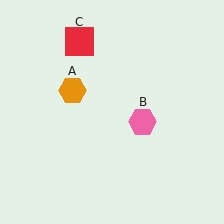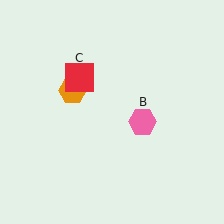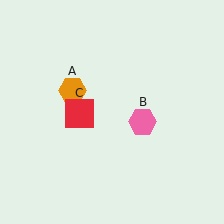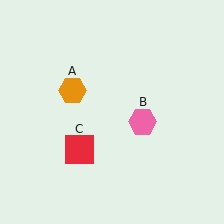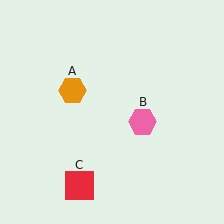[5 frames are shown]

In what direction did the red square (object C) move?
The red square (object C) moved down.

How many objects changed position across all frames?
1 object changed position: red square (object C).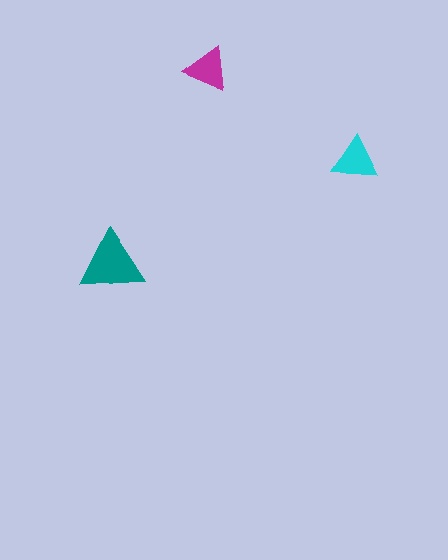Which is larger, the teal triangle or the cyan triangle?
The teal one.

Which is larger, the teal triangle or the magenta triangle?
The teal one.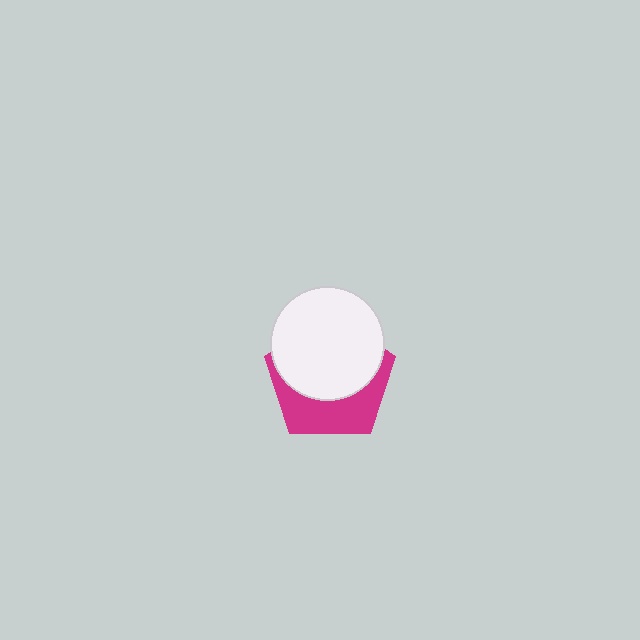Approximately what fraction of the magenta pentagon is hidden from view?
Roughly 59% of the magenta pentagon is hidden behind the white circle.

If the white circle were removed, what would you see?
You would see the complete magenta pentagon.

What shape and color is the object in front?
The object in front is a white circle.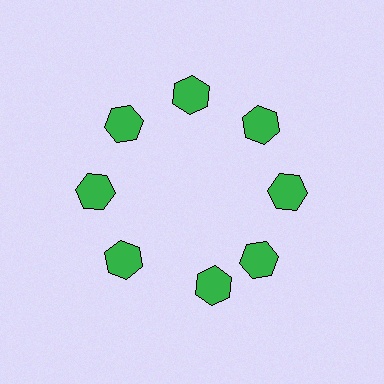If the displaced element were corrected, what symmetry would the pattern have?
It would have 8-fold rotational symmetry — the pattern would map onto itself every 45 degrees.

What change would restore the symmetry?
The symmetry would be restored by rotating it back into even spacing with its neighbors so that all 8 hexagons sit at equal angles and equal distance from the center.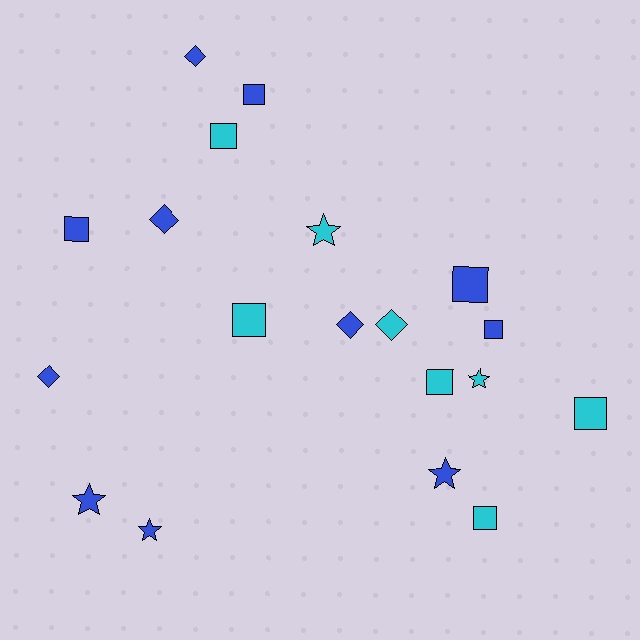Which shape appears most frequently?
Square, with 9 objects.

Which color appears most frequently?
Blue, with 11 objects.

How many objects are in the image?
There are 19 objects.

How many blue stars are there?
There are 3 blue stars.